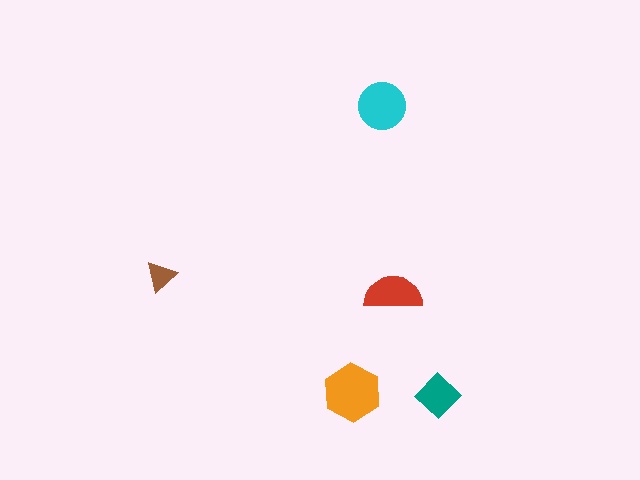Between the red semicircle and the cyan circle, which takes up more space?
The cyan circle.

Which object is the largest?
The orange hexagon.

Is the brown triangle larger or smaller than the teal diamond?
Smaller.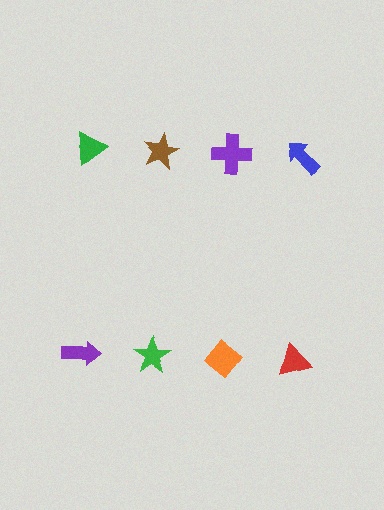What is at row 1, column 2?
A brown star.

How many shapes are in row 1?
4 shapes.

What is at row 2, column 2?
A green star.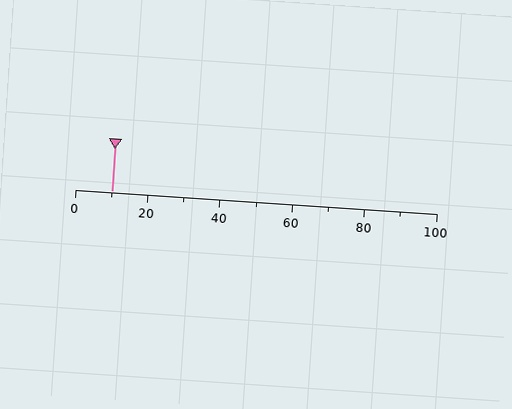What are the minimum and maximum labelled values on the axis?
The axis runs from 0 to 100.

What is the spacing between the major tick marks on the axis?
The major ticks are spaced 20 apart.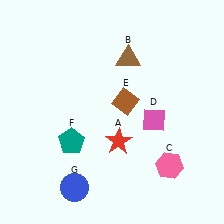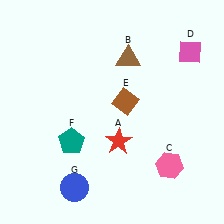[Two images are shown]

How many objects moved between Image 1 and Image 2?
1 object moved between the two images.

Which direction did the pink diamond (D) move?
The pink diamond (D) moved up.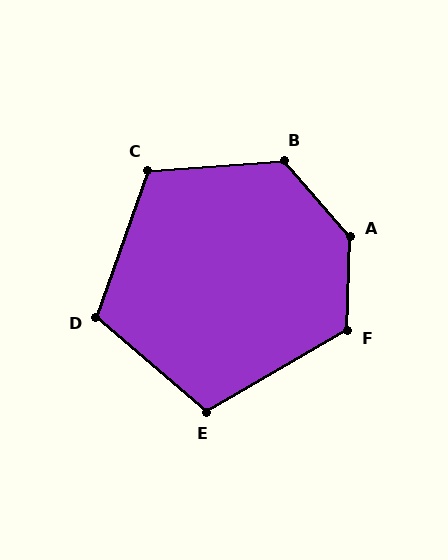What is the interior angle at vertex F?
Approximately 122 degrees (obtuse).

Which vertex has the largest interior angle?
A, at approximately 137 degrees.